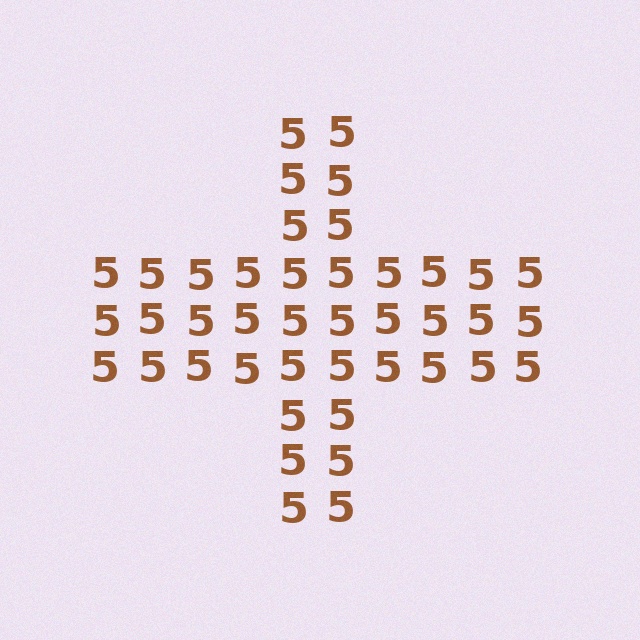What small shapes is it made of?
It is made of small digit 5's.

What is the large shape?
The large shape is a cross.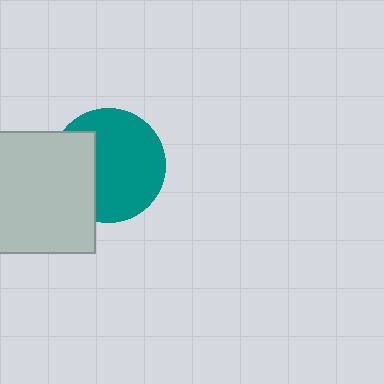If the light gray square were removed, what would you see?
You would see the complete teal circle.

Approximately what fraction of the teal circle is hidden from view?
Roughly 31% of the teal circle is hidden behind the light gray square.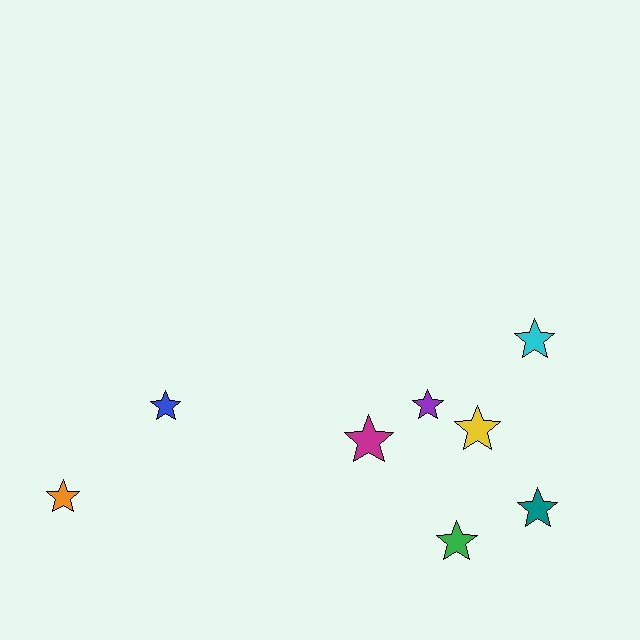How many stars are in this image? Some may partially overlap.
There are 8 stars.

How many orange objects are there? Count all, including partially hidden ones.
There is 1 orange object.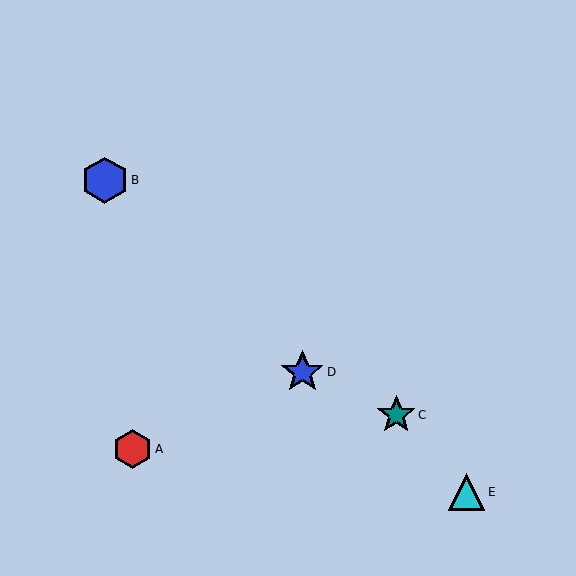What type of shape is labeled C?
Shape C is a teal star.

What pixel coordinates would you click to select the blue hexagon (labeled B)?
Click at (105, 180) to select the blue hexagon B.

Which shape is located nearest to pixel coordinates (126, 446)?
The red hexagon (labeled A) at (133, 449) is nearest to that location.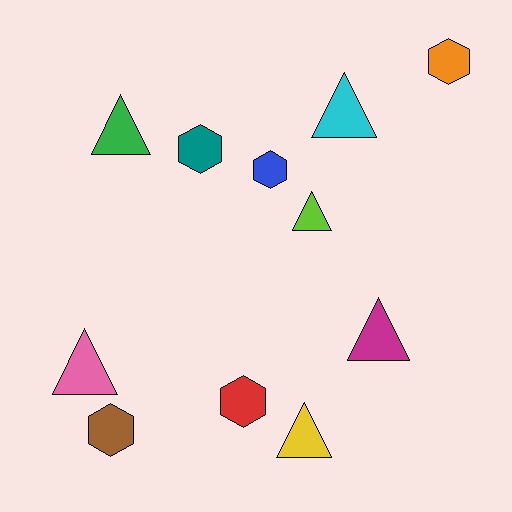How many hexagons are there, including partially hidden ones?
There are 5 hexagons.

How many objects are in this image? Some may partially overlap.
There are 11 objects.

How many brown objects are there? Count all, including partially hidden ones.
There is 1 brown object.